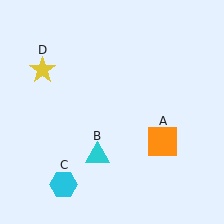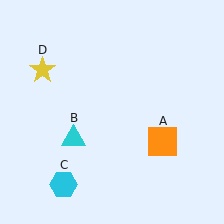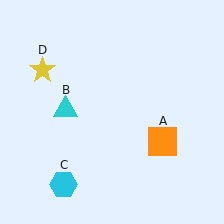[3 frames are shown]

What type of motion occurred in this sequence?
The cyan triangle (object B) rotated clockwise around the center of the scene.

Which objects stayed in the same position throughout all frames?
Orange square (object A) and cyan hexagon (object C) and yellow star (object D) remained stationary.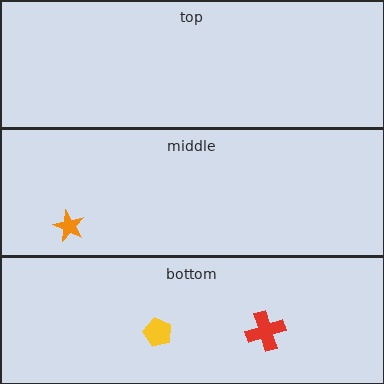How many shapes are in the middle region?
1.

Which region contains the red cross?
The bottom region.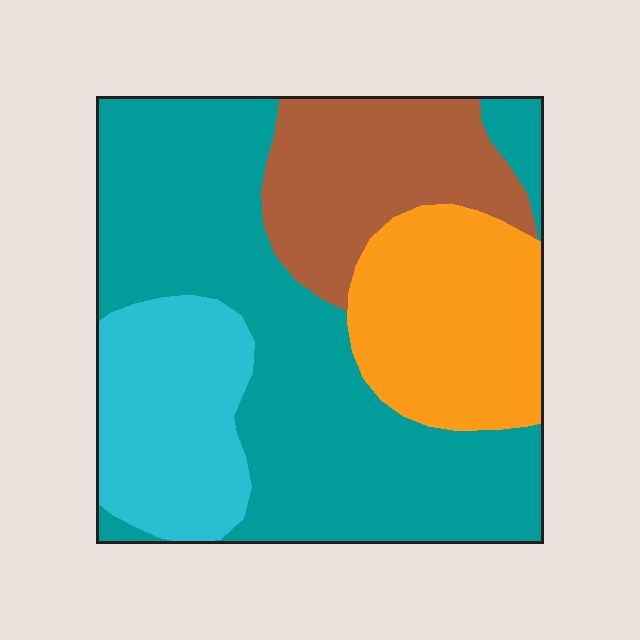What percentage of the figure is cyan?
Cyan covers around 15% of the figure.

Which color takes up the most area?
Teal, at roughly 45%.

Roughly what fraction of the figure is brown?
Brown takes up about one sixth (1/6) of the figure.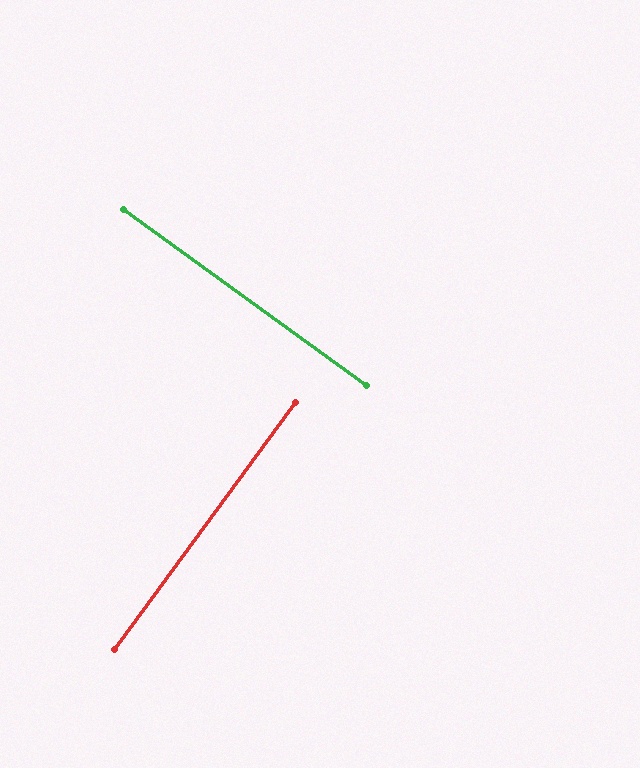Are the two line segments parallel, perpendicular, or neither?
Perpendicular — they meet at approximately 90°.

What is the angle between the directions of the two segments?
Approximately 90 degrees.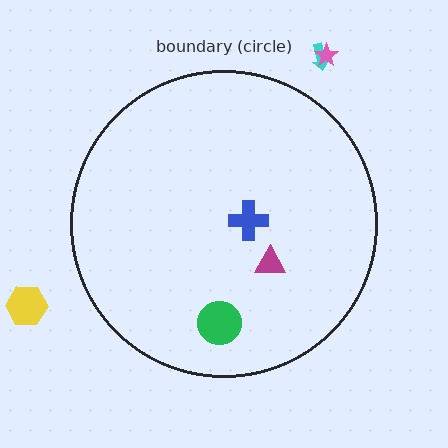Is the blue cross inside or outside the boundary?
Inside.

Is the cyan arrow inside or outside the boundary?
Outside.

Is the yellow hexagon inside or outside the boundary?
Outside.